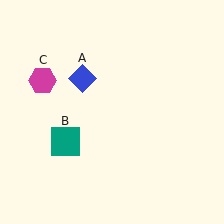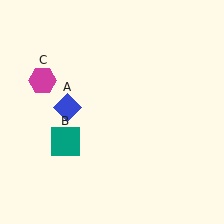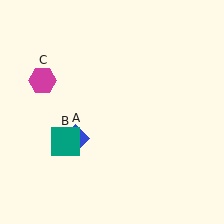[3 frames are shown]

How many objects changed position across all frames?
1 object changed position: blue diamond (object A).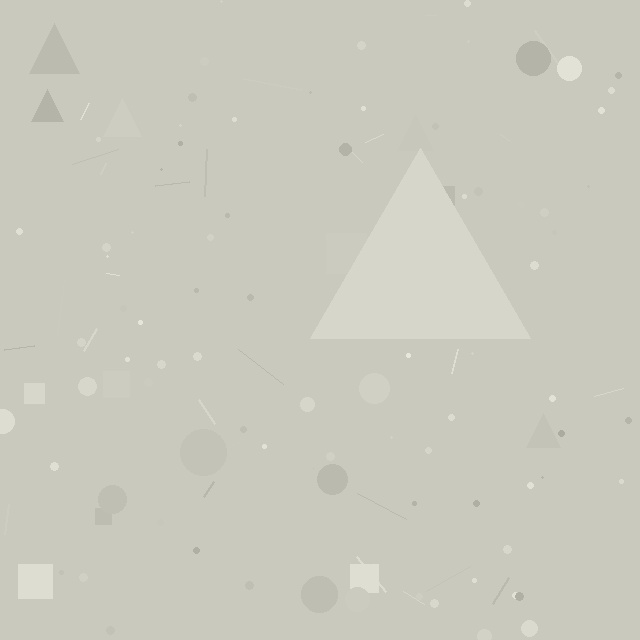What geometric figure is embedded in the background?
A triangle is embedded in the background.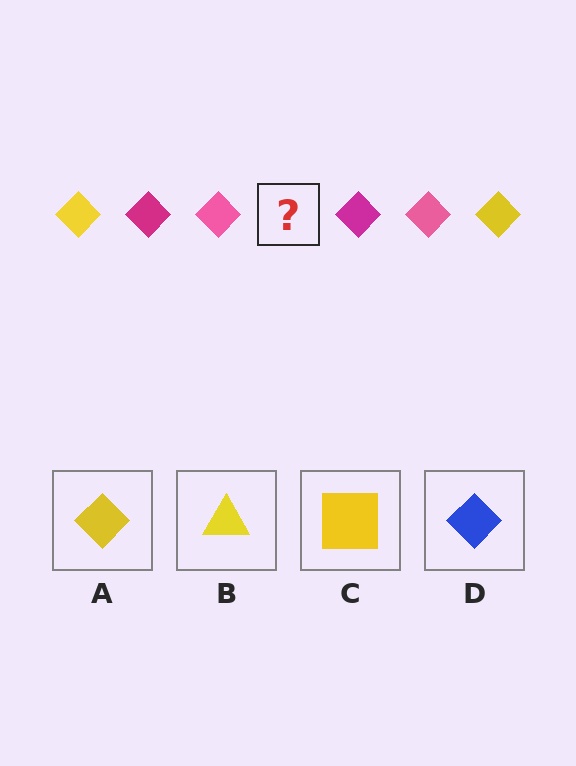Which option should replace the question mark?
Option A.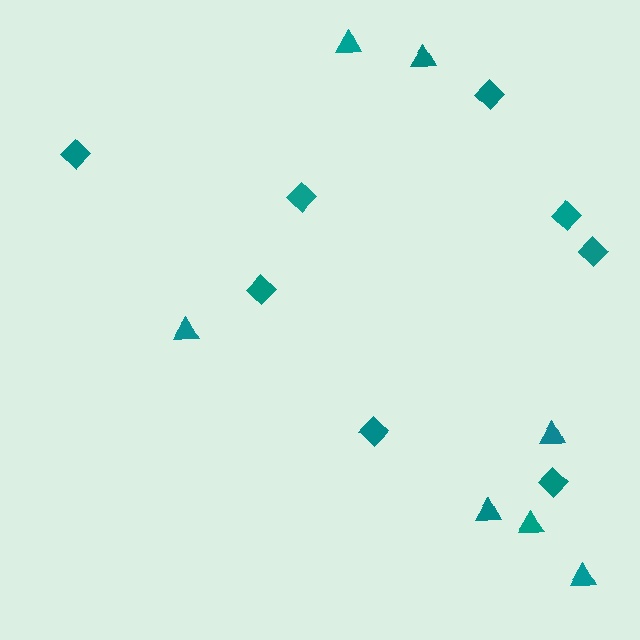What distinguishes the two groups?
There are 2 groups: one group of diamonds (8) and one group of triangles (7).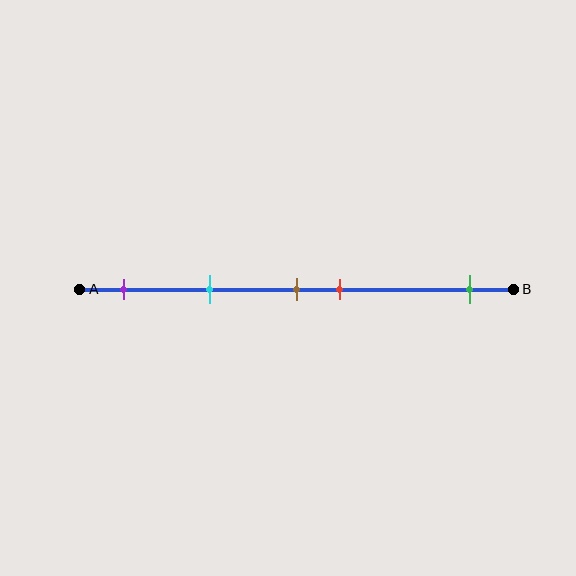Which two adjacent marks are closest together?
The brown and red marks are the closest adjacent pair.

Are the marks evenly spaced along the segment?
No, the marks are not evenly spaced.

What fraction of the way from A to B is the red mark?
The red mark is approximately 60% (0.6) of the way from A to B.